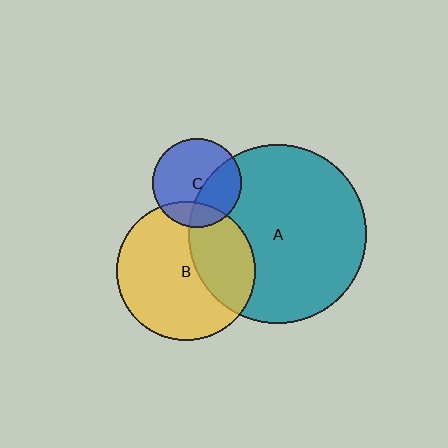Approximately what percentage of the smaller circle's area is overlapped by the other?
Approximately 35%.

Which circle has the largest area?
Circle A (teal).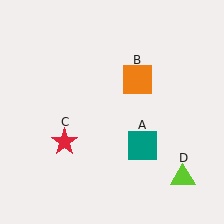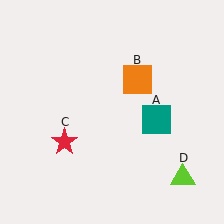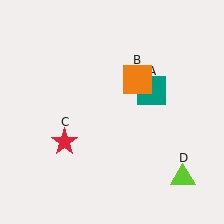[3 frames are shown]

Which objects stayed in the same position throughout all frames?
Orange square (object B) and red star (object C) and lime triangle (object D) remained stationary.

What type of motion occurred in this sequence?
The teal square (object A) rotated counterclockwise around the center of the scene.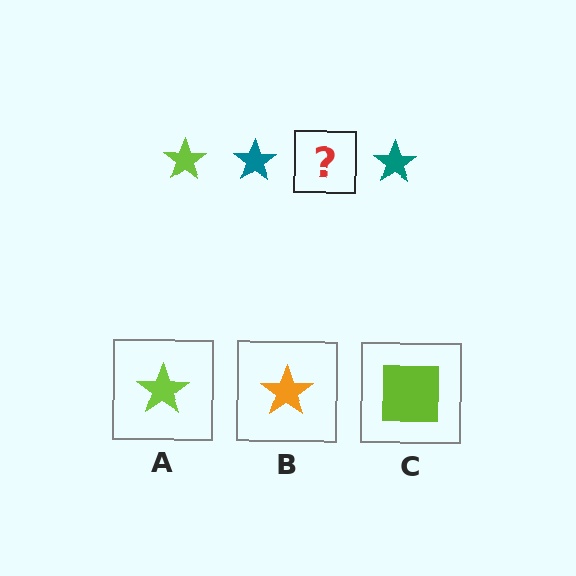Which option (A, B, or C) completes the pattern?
A.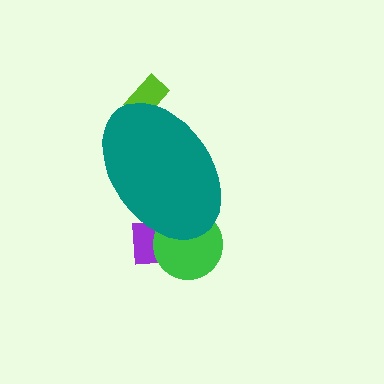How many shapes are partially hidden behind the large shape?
3 shapes are partially hidden.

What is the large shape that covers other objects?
A teal ellipse.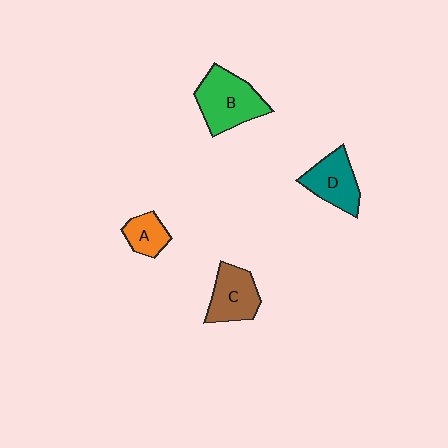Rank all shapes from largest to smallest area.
From largest to smallest: B (green), D (teal), C (brown), A (orange).